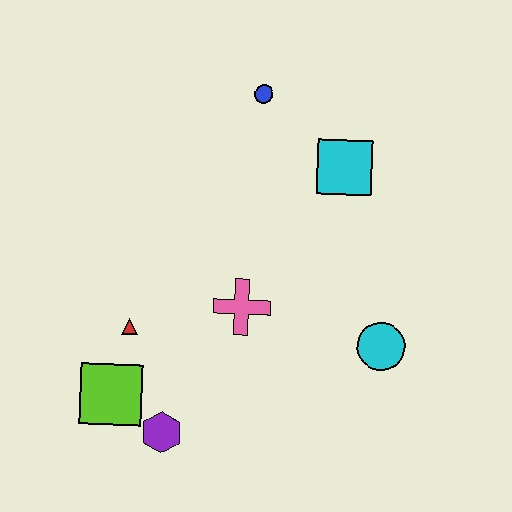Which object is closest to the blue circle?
The cyan square is closest to the blue circle.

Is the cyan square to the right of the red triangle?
Yes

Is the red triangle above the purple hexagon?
Yes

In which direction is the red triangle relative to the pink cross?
The red triangle is to the left of the pink cross.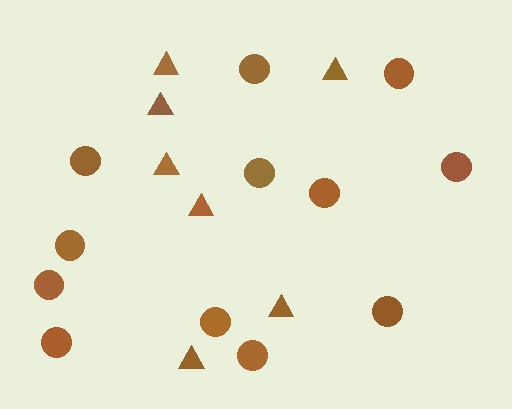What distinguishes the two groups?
There are 2 groups: one group of circles (12) and one group of triangles (7).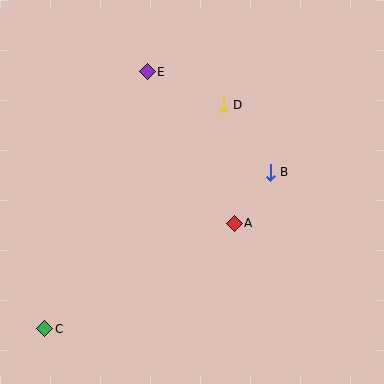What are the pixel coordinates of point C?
Point C is at (45, 329).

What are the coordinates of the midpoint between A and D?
The midpoint between A and D is at (229, 164).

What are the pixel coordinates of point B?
Point B is at (270, 172).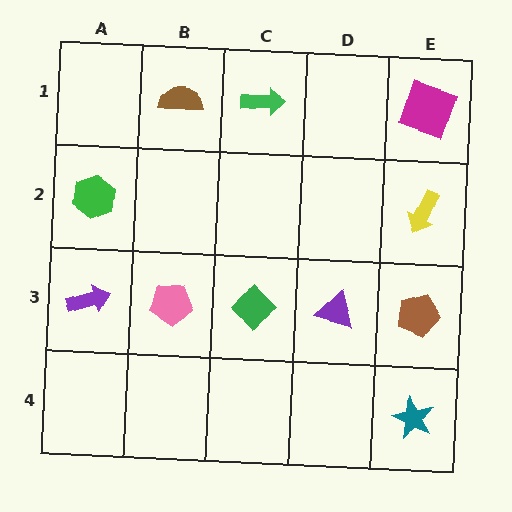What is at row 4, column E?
A teal star.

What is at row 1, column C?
A green arrow.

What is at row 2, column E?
A yellow arrow.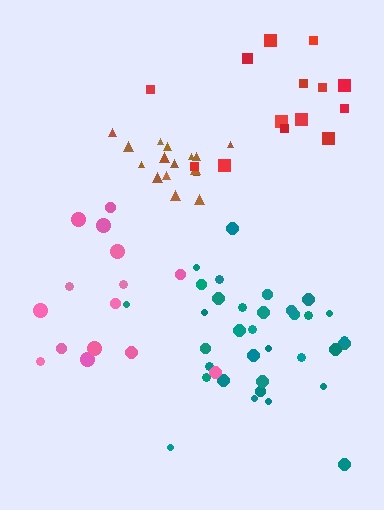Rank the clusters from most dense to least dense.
brown, teal, red, pink.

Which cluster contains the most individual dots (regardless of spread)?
Teal (34).